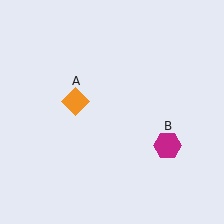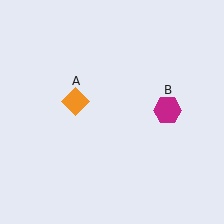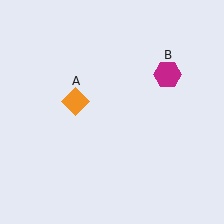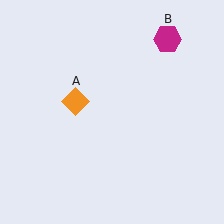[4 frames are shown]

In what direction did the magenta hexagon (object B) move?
The magenta hexagon (object B) moved up.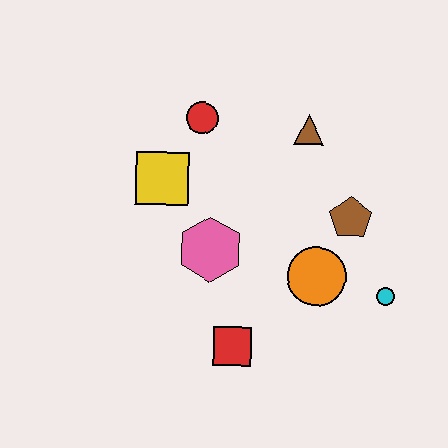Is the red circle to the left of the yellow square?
No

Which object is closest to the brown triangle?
The brown pentagon is closest to the brown triangle.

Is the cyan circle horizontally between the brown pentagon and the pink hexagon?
No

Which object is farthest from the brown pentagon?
The yellow square is farthest from the brown pentagon.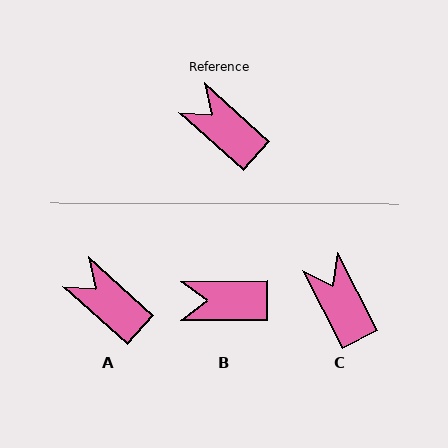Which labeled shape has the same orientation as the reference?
A.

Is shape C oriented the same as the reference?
No, it is off by about 21 degrees.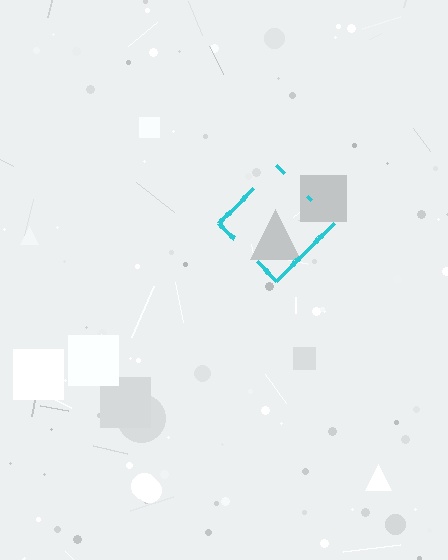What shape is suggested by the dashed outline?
The dashed outline suggests a diamond.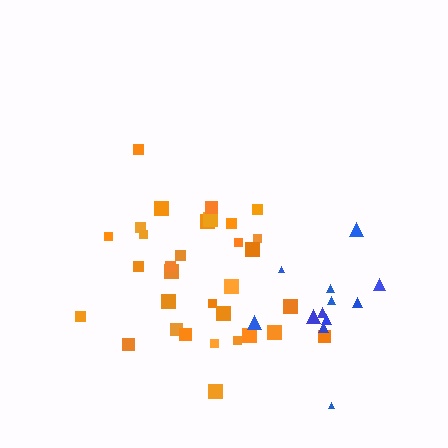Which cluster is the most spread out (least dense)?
Blue.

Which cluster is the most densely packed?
Orange.